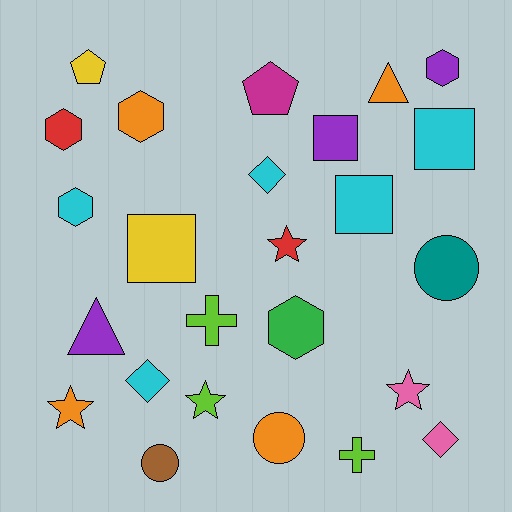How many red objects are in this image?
There are 2 red objects.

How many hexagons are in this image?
There are 5 hexagons.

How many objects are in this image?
There are 25 objects.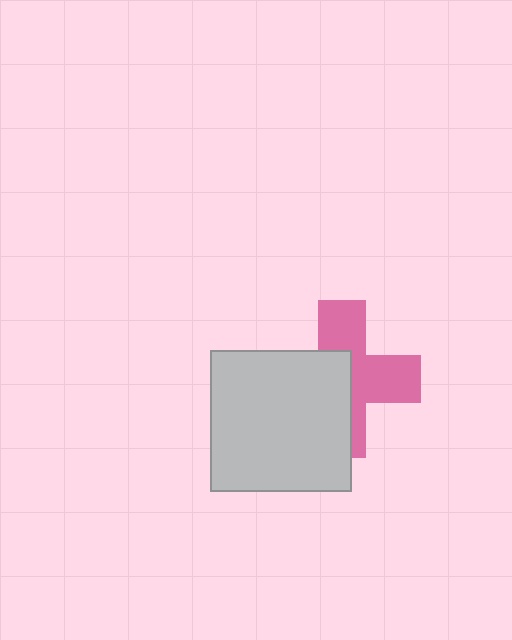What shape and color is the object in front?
The object in front is a light gray square.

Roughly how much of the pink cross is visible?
About half of it is visible (roughly 51%).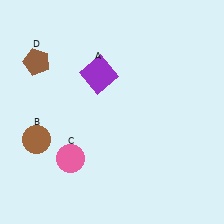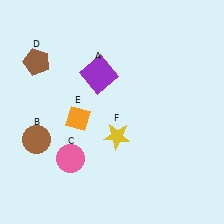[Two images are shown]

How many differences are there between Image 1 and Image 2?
There are 2 differences between the two images.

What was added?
An orange diamond (E), a yellow star (F) were added in Image 2.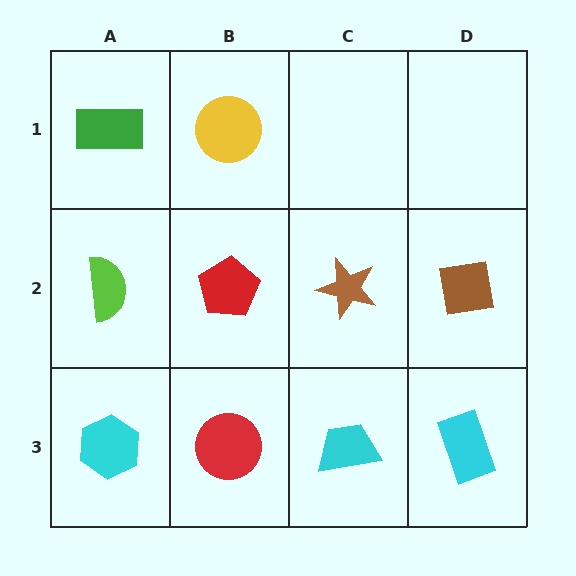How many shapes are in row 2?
4 shapes.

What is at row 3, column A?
A cyan hexagon.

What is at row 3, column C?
A cyan trapezoid.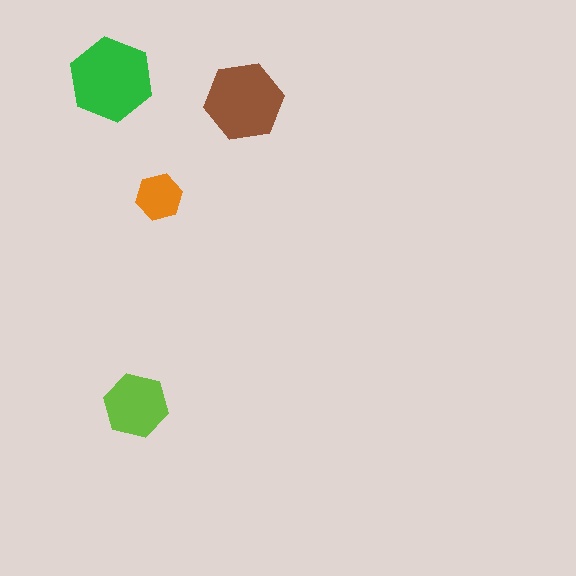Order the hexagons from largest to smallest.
the green one, the brown one, the lime one, the orange one.